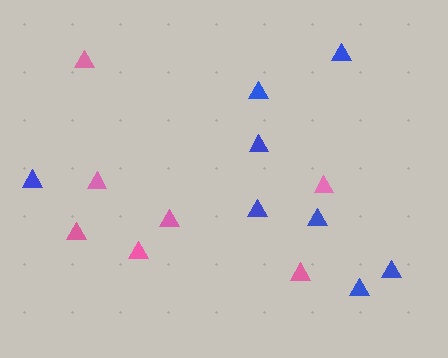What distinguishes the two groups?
There are 2 groups: one group of blue triangles (8) and one group of pink triangles (7).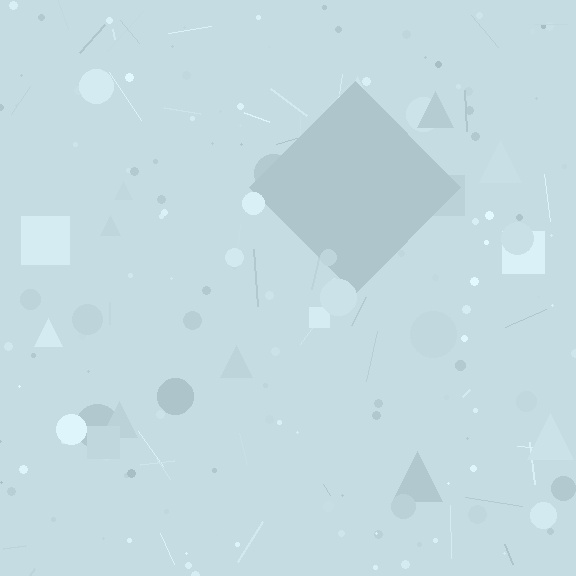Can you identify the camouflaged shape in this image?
The camouflaged shape is a diamond.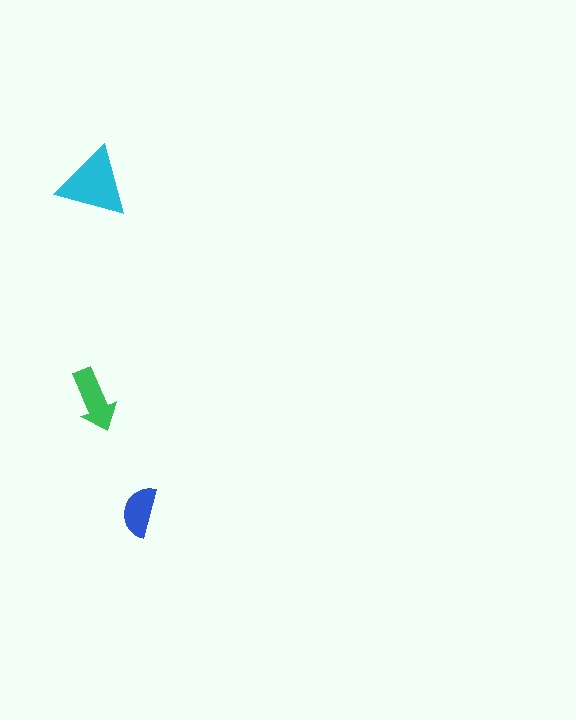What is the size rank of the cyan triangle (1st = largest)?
1st.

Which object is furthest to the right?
The blue semicircle is rightmost.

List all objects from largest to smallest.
The cyan triangle, the green arrow, the blue semicircle.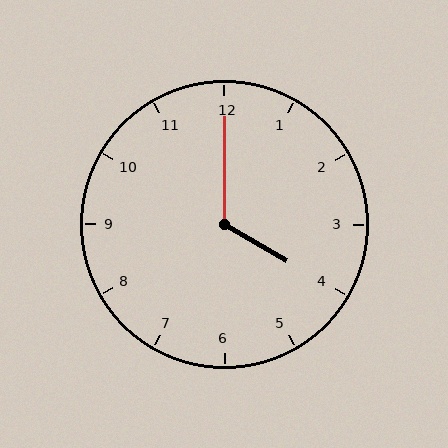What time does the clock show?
4:00.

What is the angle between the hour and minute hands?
Approximately 120 degrees.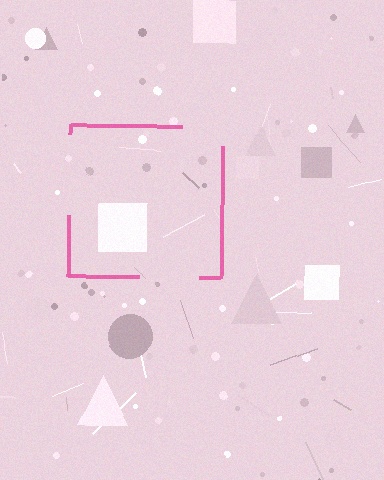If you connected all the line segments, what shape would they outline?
They would outline a square.